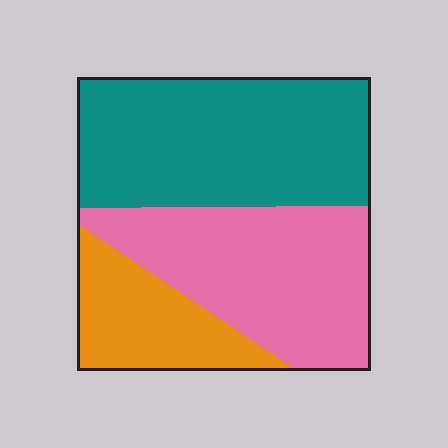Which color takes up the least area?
Orange, at roughly 20%.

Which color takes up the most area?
Teal, at roughly 45%.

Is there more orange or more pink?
Pink.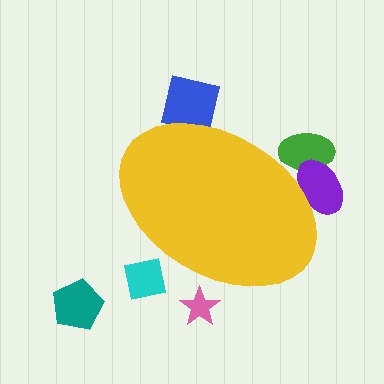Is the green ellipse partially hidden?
Yes, the green ellipse is partially hidden behind the yellow ellipse.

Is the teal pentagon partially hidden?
No, the teal pentagon is fully visible.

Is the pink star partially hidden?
Yes, the pink star is partially hidden behind the yellow ellipse.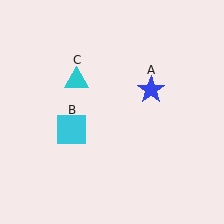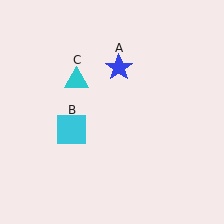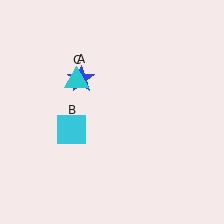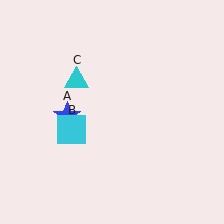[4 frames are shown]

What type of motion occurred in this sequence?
The blue star (object A) rotated counterclockwise around the center of the scene.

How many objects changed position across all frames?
1 object changed position: blue star (object A).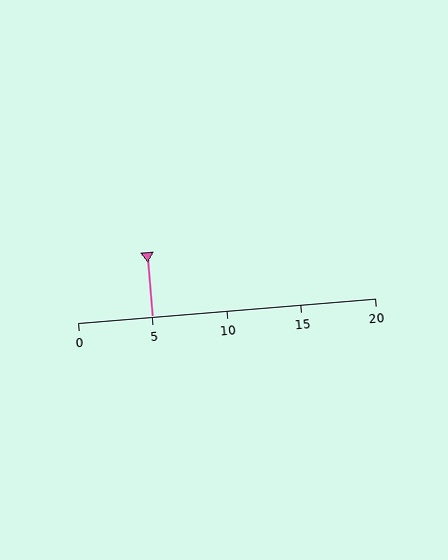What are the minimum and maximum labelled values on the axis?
The axis runs from 0 to 20.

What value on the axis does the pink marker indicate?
The marker indicates approximately 5.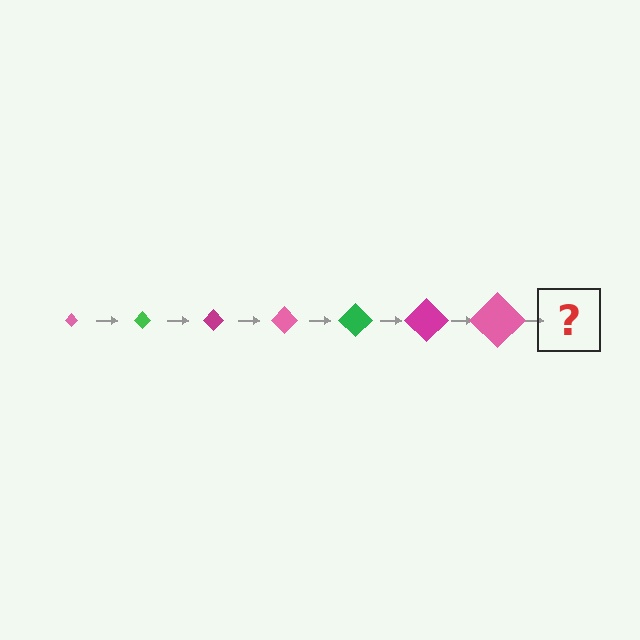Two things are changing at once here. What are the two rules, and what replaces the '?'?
The two rules are that the diamond grows larger each step and the color cycles through pink, green, and magenta. The '?' should be a green diamond, larger than the previous one.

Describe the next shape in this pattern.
It should be a green diamond, larger than the previous one.